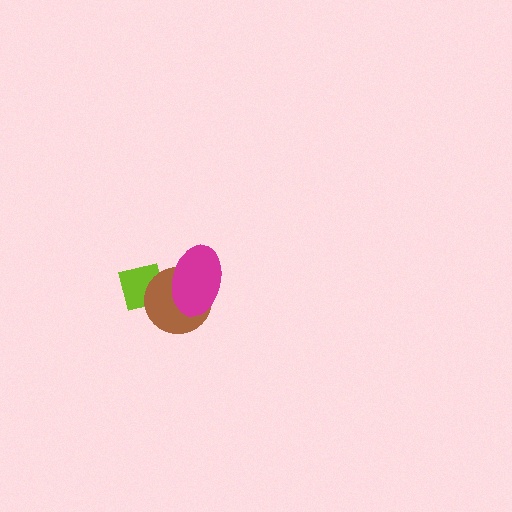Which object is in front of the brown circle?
The magenta ellipse is in front of the brown circle.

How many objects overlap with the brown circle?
2 objects overlap with the brown circle.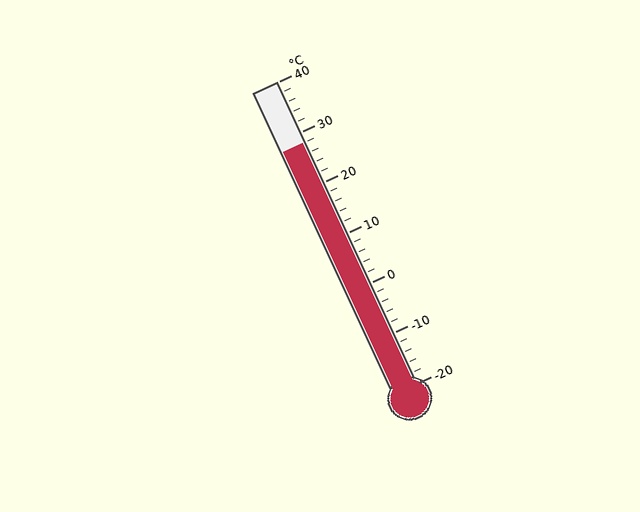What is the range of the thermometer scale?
The thermometer scale ranges from -20°C to 40°C.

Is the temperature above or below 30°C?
The temperature is below 30°C.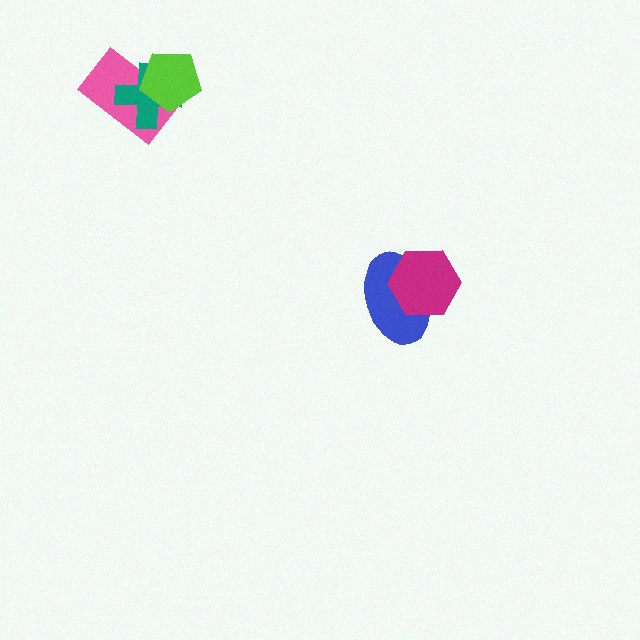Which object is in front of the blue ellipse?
The magenta hexagon is in front of the blue ellipse.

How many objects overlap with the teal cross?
2 objects overlap with the teal cross.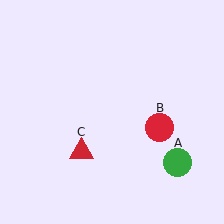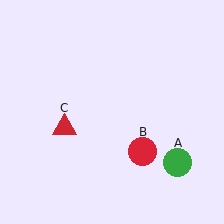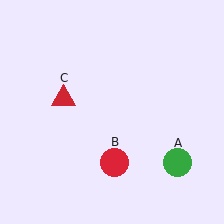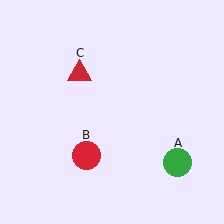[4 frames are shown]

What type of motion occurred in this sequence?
The red circle (object B), red triangle (object C) rotated clockwise around the center of the scene.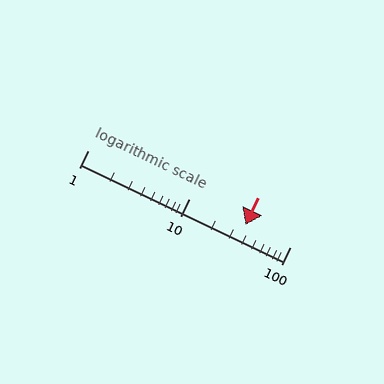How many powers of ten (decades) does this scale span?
The scale spans 2 decades, from 1 to 100.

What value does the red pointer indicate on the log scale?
The pointer indicates approximately 36.